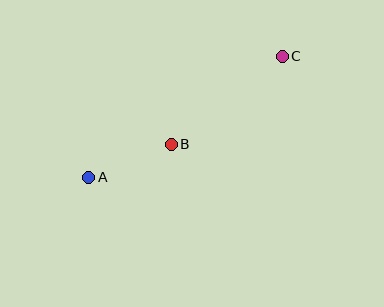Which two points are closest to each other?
Points A and B are closest to each other.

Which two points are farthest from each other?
Points A and C are farthest from each other.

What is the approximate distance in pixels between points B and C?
The distance between B and C is approximately 142 pixels.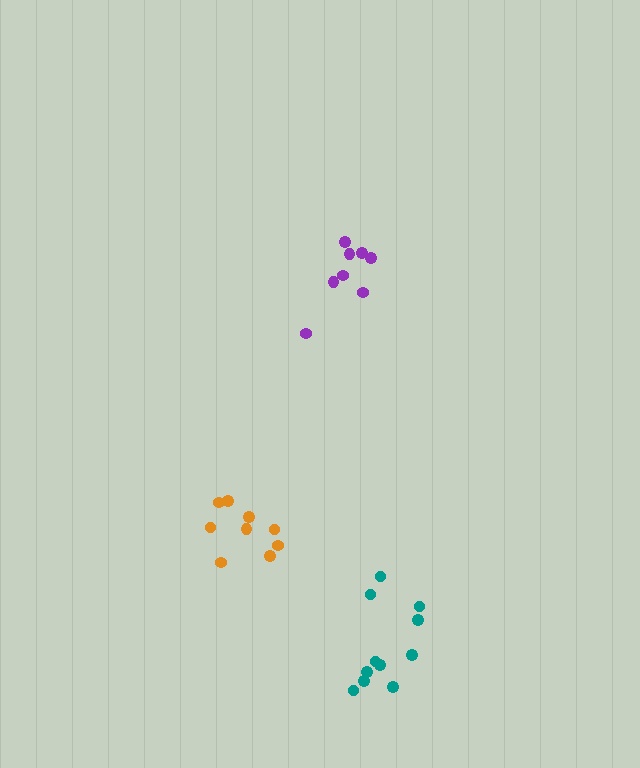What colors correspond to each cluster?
The clusters are colored: purple, teal, orange.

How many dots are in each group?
Group 1: 8 dots, Group 2: 11 dots, Group 3: 9 dots (28 total).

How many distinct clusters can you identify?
There are 3 distinct clusters.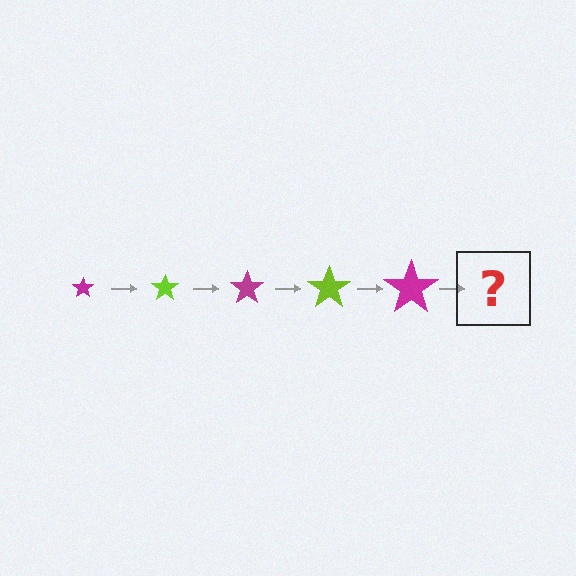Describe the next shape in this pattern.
It should be a lime star, larger than the previous one.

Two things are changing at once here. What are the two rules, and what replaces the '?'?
The two rules are that the star grows larger each step and the color cycles through magenta and lime. The '?' should be a lime star, larger than the previous one.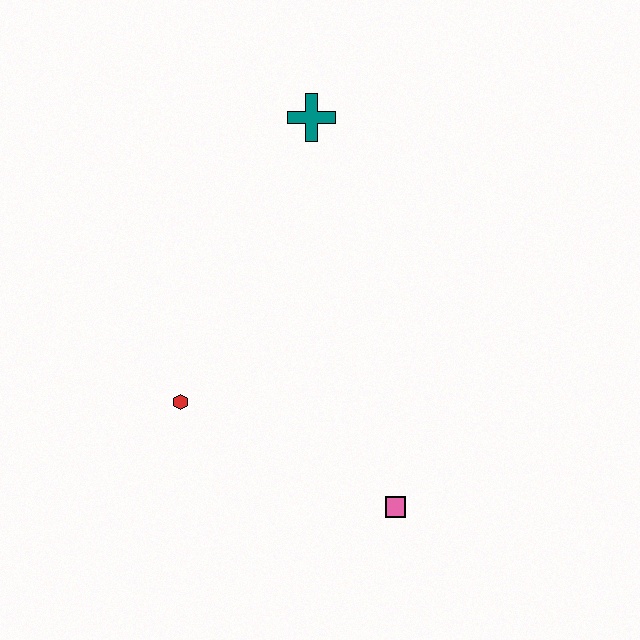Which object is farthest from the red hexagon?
The teal cross is farthest from the red hexagon.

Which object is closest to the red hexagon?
The pink square is closest to the red hexagon.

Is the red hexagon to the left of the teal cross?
Yes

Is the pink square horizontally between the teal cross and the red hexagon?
No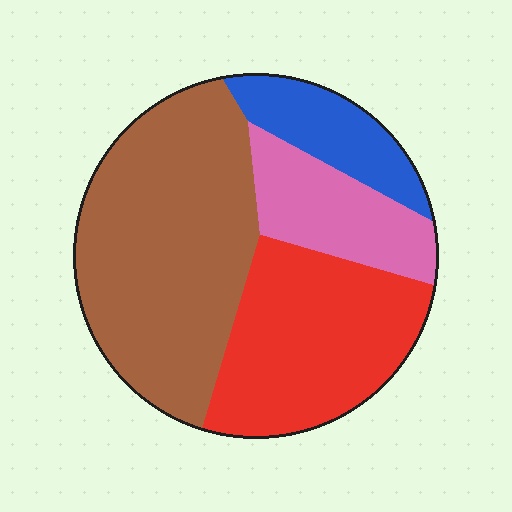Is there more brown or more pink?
Brown.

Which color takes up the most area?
Brown, at roughly 45%.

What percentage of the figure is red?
Red covers 29% of the figure.